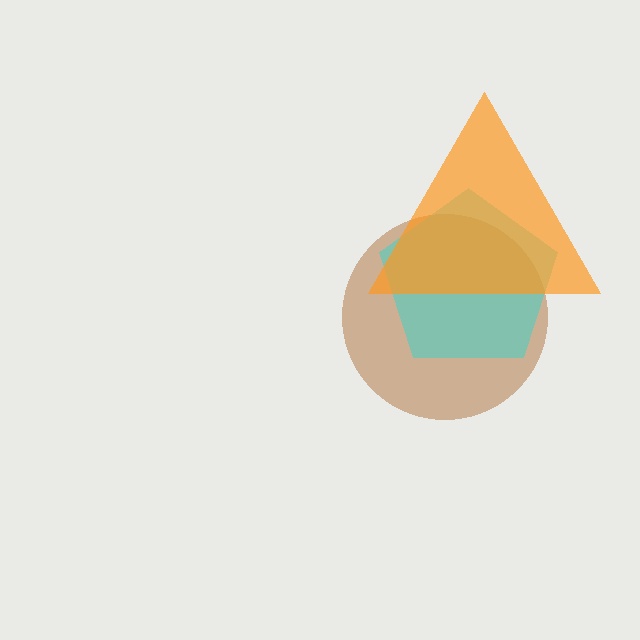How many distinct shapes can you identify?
There are 3 distinct shapes: a brown circle, a cyan pentagon, an orange triangle.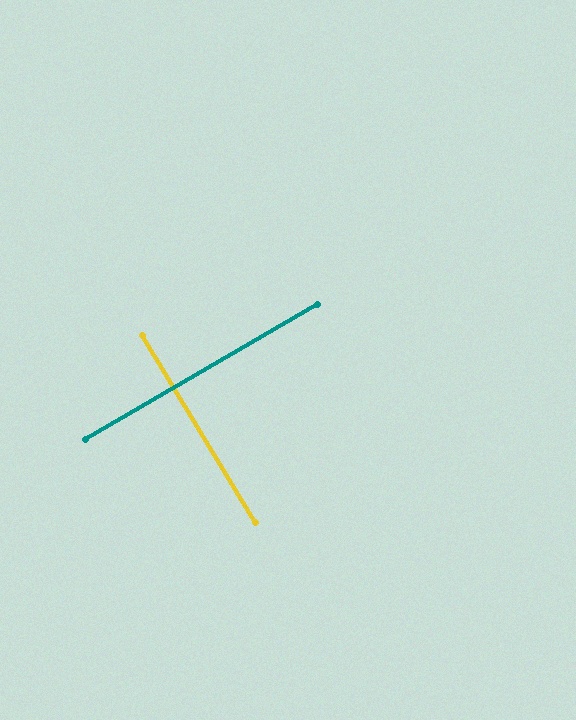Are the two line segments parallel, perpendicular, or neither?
Perpendicular — they meet at approximately 89°.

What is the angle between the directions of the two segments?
Approximately 89 degrees.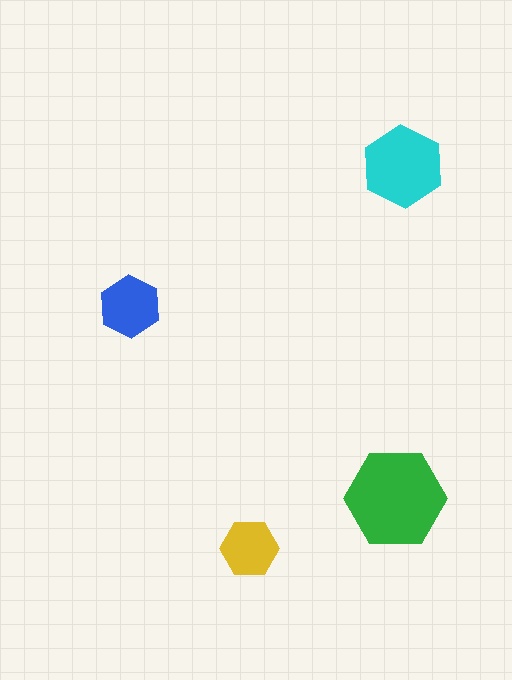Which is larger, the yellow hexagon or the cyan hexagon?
The cyan one.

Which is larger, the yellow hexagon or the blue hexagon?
The blue one.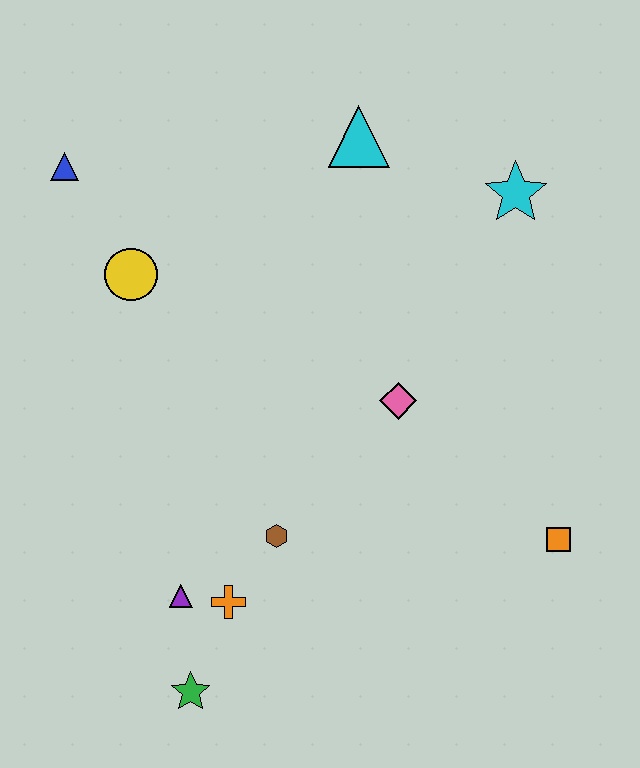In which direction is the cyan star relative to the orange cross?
The cyan star is above the orange cross.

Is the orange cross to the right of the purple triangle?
Yes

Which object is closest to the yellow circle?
The blue triangle is closest to the yellow circle.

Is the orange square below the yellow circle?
Yes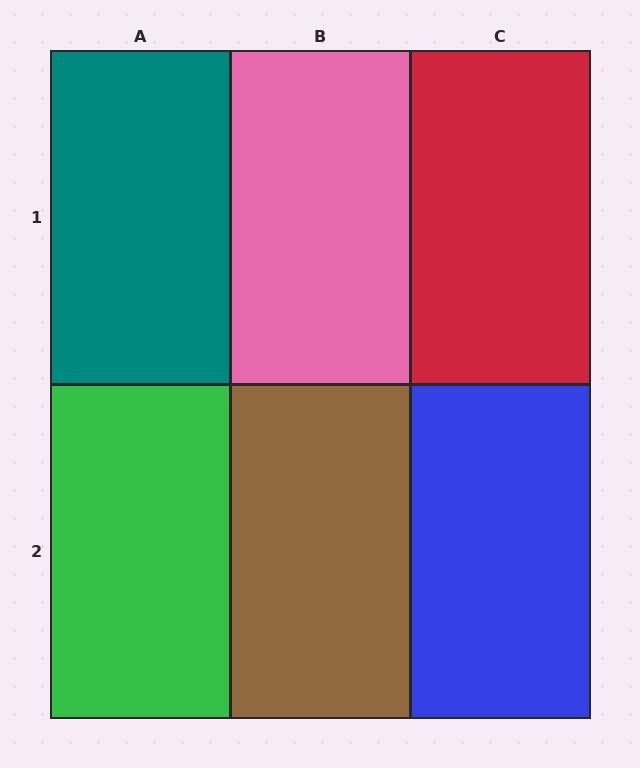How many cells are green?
1 cell is green.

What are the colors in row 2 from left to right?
Green, brown, blue.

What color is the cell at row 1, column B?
Pink.